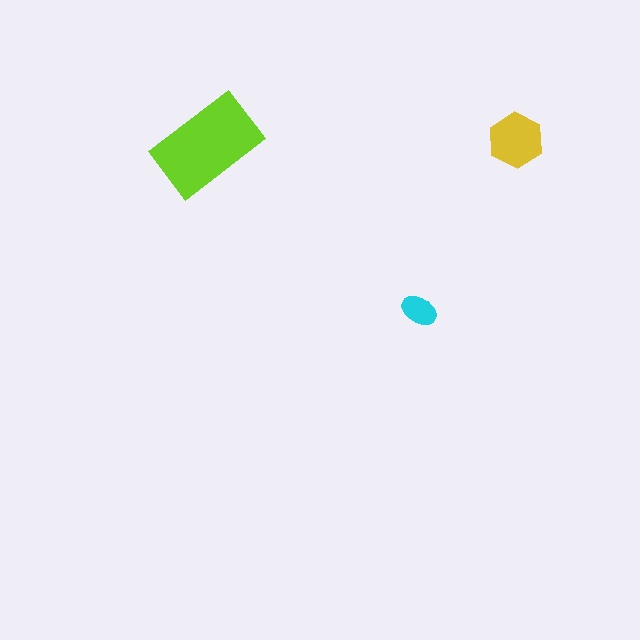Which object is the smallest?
The cyan ellipse.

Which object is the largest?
The lime rectangle.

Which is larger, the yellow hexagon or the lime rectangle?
The lime rectangle.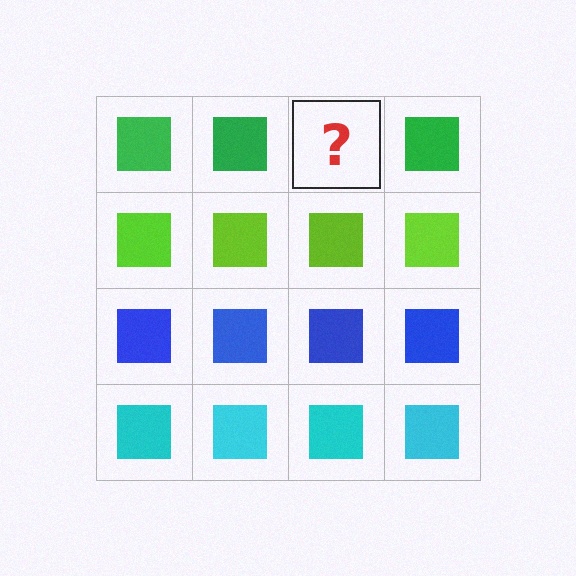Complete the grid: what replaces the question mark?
The question mark should be replaced with a green square.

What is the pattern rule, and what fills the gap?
The rule is that each row has a consistent color. The gap should be filled with a green square.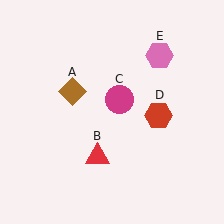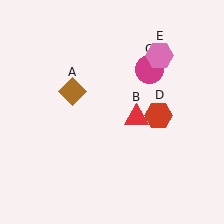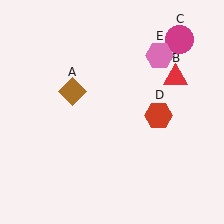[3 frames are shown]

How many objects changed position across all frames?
2 objects changed position: red triangle (object B), magenta circle (object C).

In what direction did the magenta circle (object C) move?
The magenta circle (object C) moved up and to the right.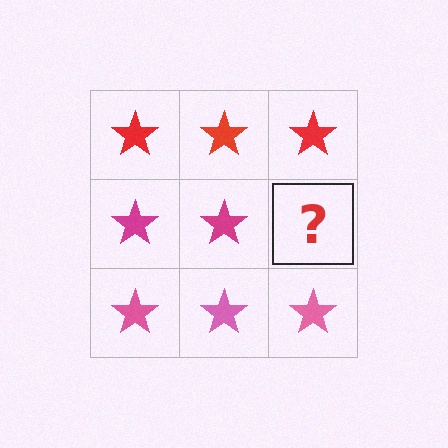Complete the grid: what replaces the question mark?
The question mark should be replaced with a magenta star.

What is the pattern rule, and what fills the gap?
The rule is that each row has a consistent color. The gap should be filled with a magenta star.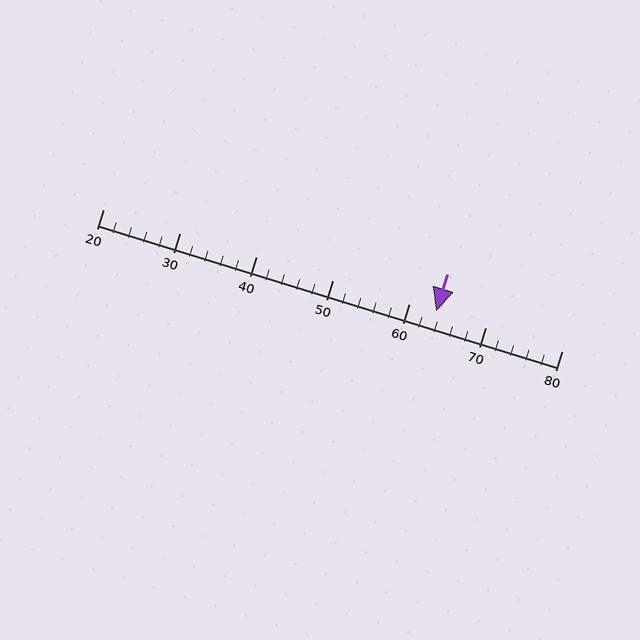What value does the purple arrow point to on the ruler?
The purple arrow points to approximately 64.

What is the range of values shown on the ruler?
The ruler shows values from 20 to 80.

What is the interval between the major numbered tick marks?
The major tick marks are spaced 10 units apart.